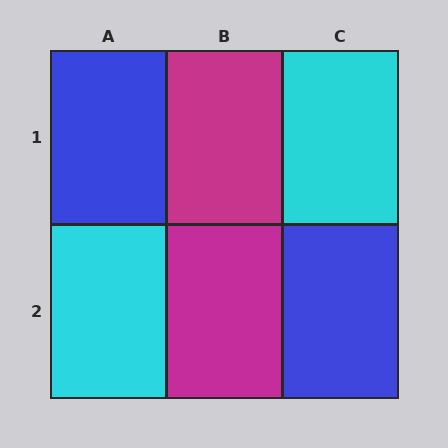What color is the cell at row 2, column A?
Cyan.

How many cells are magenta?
2 cells are magenta.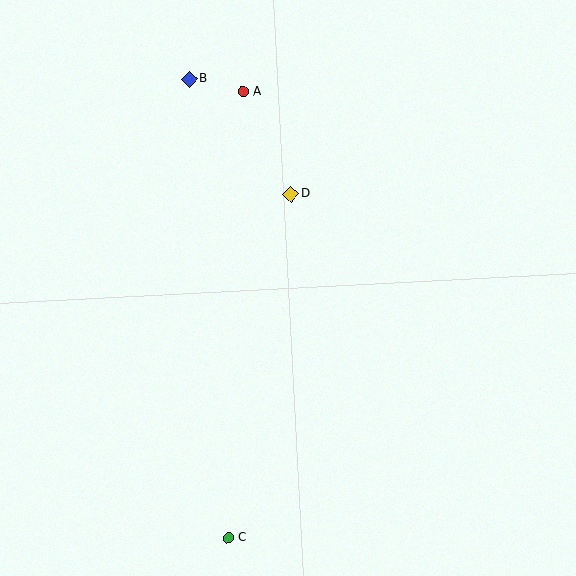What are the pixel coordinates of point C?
Point C is at (228, 538).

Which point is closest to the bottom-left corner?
Point C is closest to the bottom-left corner.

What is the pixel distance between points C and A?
The distance between C and A is 446 pixels.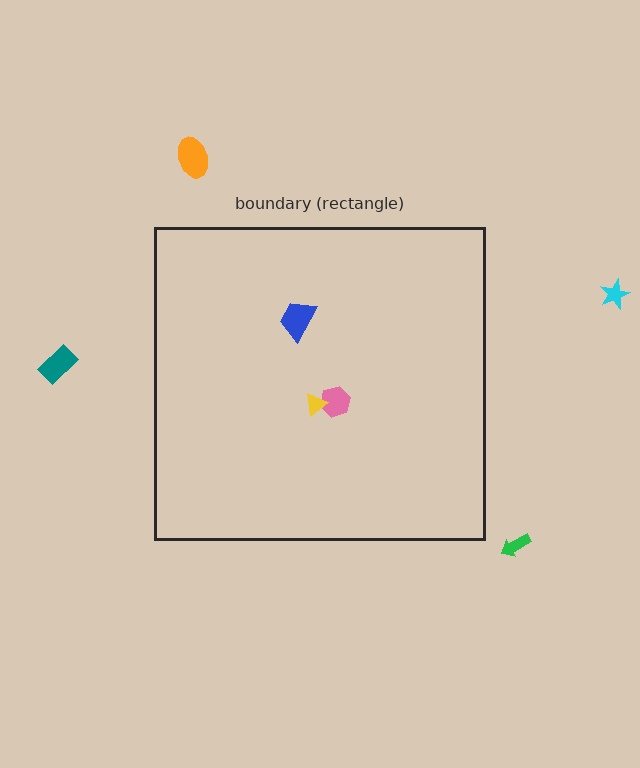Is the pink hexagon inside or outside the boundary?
Inside.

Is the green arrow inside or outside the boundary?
Outside.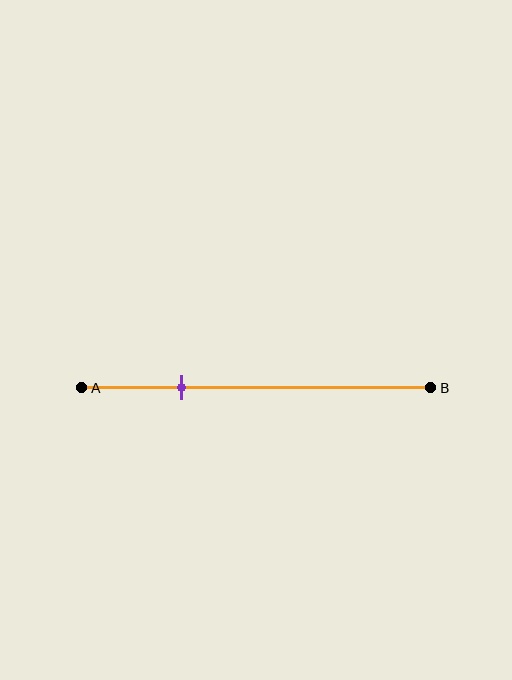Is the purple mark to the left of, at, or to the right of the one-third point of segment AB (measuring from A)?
The purple mark is to the left of the one-third point of segment AB.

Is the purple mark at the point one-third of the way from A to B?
No, the mark is at about 30% from A, not at the 33% one-third point.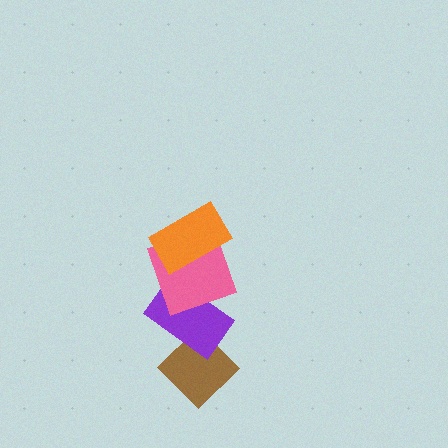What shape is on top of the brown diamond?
The purple rectangle is on top of the brown diamond.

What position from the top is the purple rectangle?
The purple rectangle is 3rd from the top.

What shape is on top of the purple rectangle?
The pink square is on top of the purple rectangle.